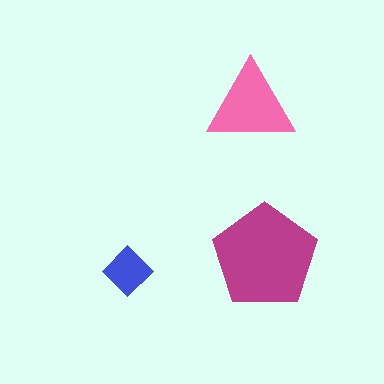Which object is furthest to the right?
The magenta pentagon is rightmost.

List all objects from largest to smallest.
The magenta pentagon, the pink triangle, the blue diamond.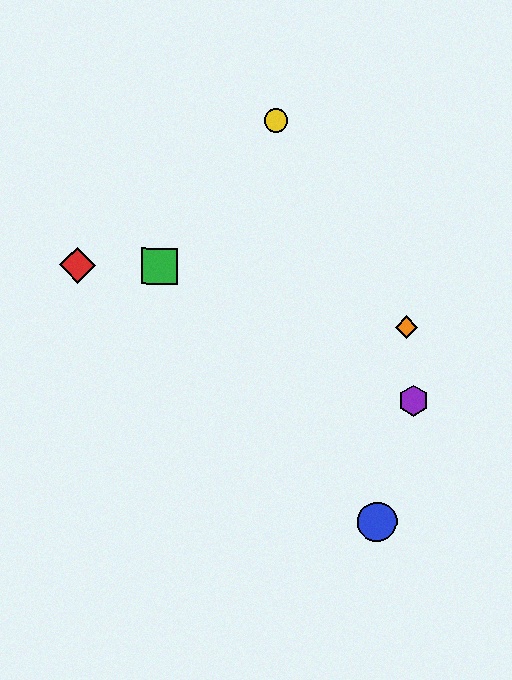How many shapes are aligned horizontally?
2 shapes (the red diamond, the green square) are aligned horizontally.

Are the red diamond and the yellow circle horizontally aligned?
No, the red diamond is at y≈265 and the yellow circle is at y≈121.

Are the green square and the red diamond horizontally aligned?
Yes, both are at y≈266.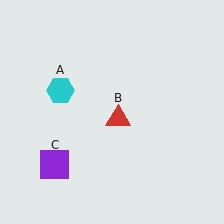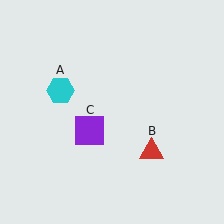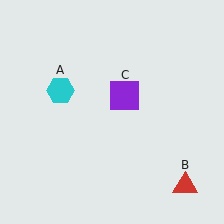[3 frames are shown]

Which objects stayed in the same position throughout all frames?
Cyan hexagon (object A) remained stationary.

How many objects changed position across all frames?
2 objects changed position: red triangle (object B), purple square (object C).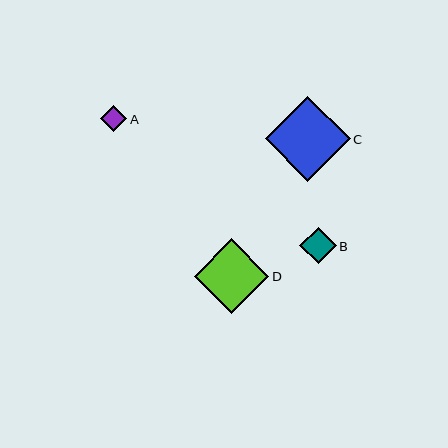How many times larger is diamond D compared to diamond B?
Diamond D is approximately 2.1 times the size of diamond B.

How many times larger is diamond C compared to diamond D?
Diamond C is approximately 1.1 times the size of diamond D.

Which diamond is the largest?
Diamond C is the largest with a size of approximately 85 pixels.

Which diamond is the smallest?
Diamond A is the smallest with a size of approximately 26 pixels.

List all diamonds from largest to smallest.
From largest to smallest: C, D, B, A.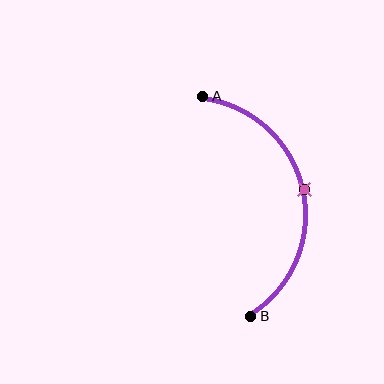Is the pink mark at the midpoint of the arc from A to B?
Yes. The pink mark lies on the arc at equal arc-length from both A and B — it is the arc midpoint.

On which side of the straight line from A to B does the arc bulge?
The arc bulges to the right of the straight line connecting A and B.